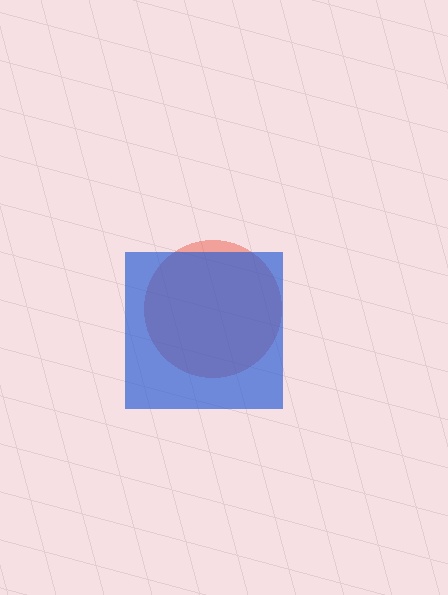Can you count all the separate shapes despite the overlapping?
Yes, there are 2 separate shapes.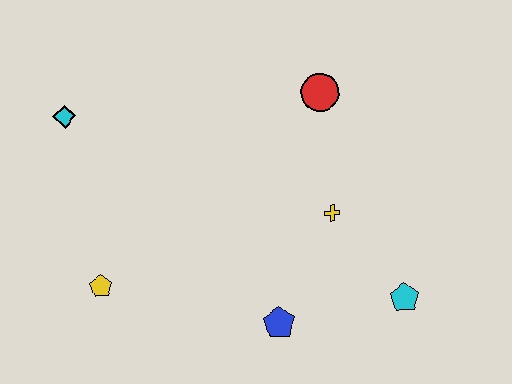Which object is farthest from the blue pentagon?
The cyan diamond is farthest from the blue pentagon.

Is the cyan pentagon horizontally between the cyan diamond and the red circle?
No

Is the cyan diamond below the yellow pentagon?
No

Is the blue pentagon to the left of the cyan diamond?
No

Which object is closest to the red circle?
The yellow cross is closest to the red circle.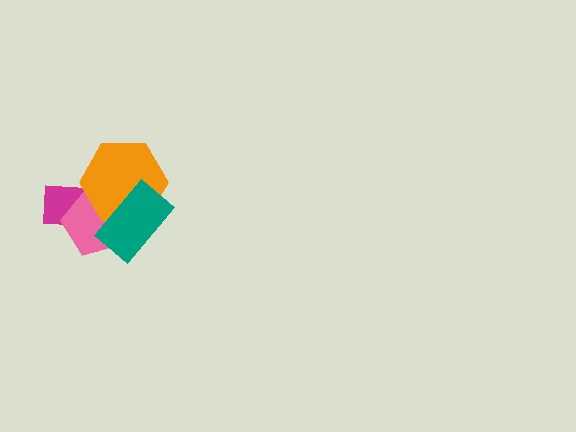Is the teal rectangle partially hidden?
No, no other shape covers it.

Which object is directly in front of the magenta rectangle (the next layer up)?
The pink pentagon is directly in front of the magenta rectangle.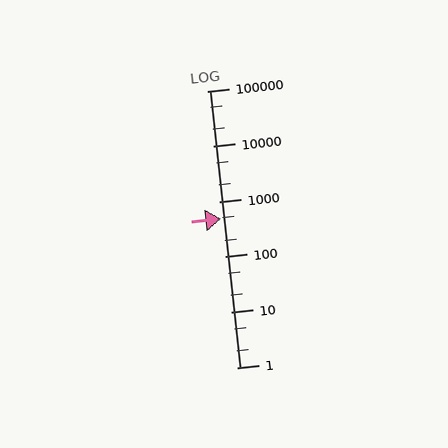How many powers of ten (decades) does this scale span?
The scale spans 5 decades, from 1 to 100000.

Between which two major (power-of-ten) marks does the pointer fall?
The pointer is between 100 and 1000.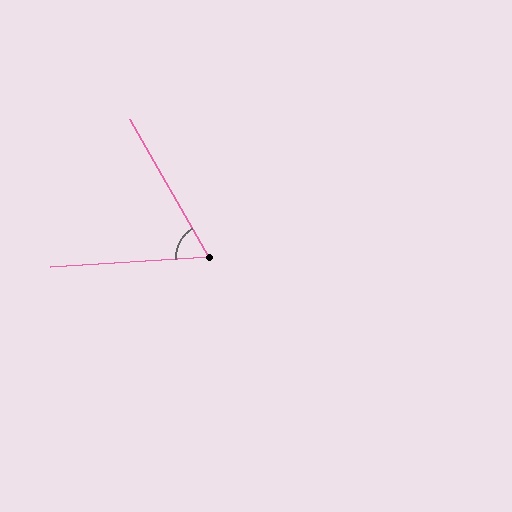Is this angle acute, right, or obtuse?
It is acute.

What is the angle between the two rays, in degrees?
Approximately 63 degrees.